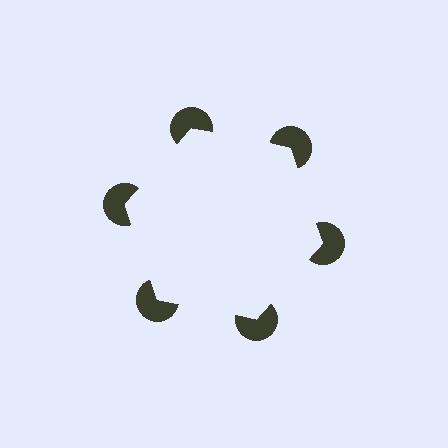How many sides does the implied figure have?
6 sides.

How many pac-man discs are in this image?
There are 6 — one at each vertex of the illusory hexagon.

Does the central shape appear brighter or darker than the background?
It typically appears slightly brighter than the background, even though no actual brightness change is drawn.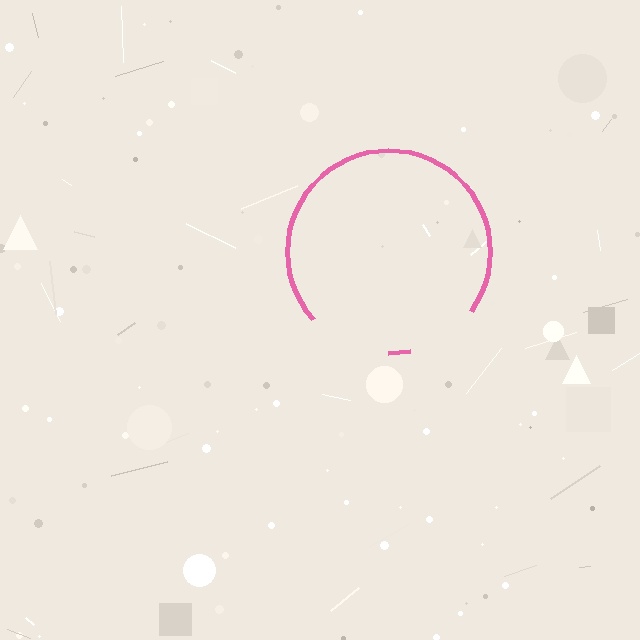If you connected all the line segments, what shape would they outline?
They would outline a circle.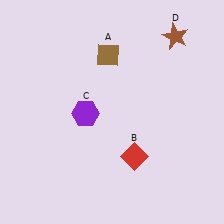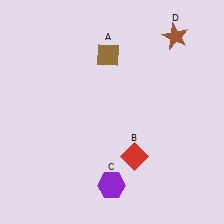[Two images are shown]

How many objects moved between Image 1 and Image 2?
1 object moved between the two images.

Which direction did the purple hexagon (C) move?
The purple hexagon (C) moved down.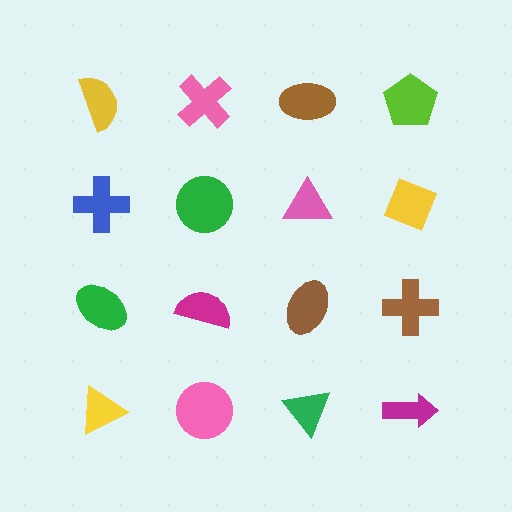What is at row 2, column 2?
A green circle.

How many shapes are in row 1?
4 shapes.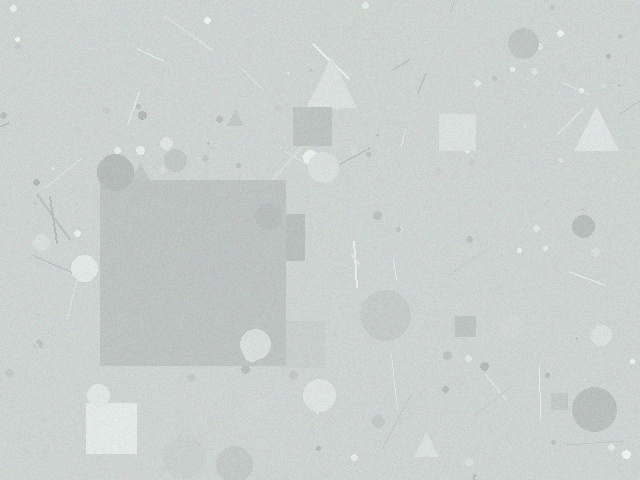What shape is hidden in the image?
A square is hidden in the image.